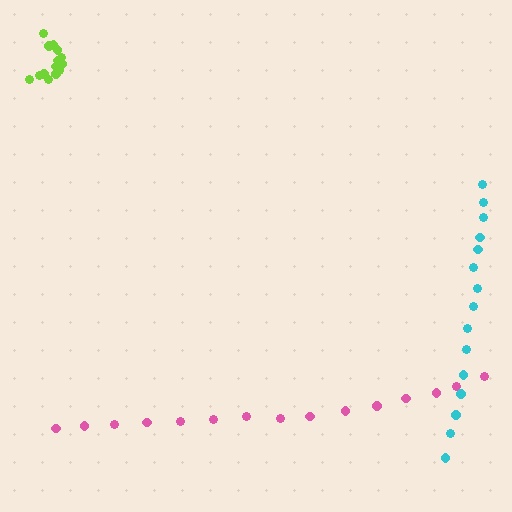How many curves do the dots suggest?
There are 3 distinct paths.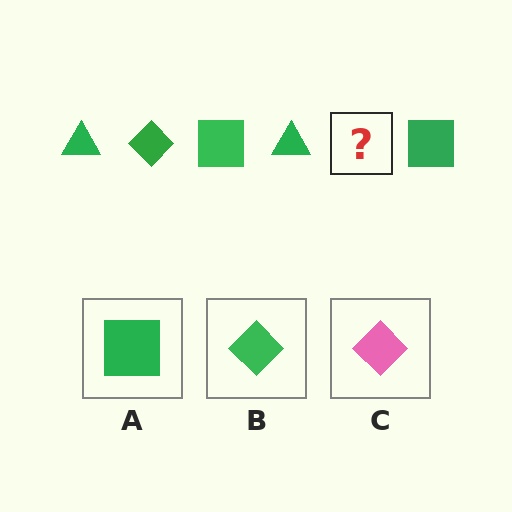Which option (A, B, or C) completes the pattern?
B.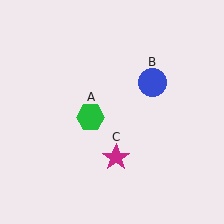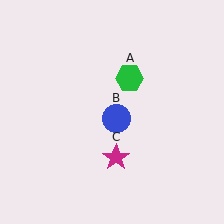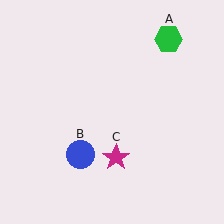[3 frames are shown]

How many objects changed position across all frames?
2 objects changed position: green hexagon (object A), blue circle (object B).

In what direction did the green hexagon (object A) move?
The green hexagon (object A) moved up and to the right.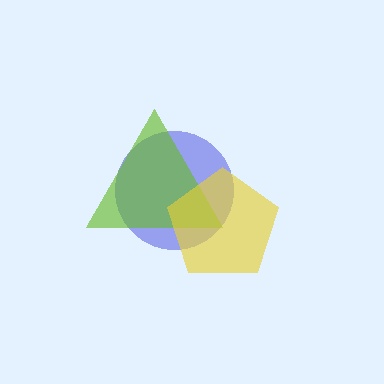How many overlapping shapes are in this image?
There are 3 overlapping shapes in the image.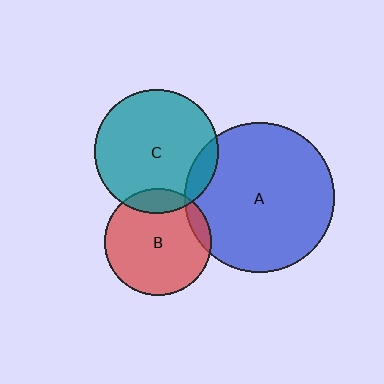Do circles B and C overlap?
Yes.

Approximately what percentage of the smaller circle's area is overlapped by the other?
Approximately 15%.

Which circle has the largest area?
Circle A (blue).